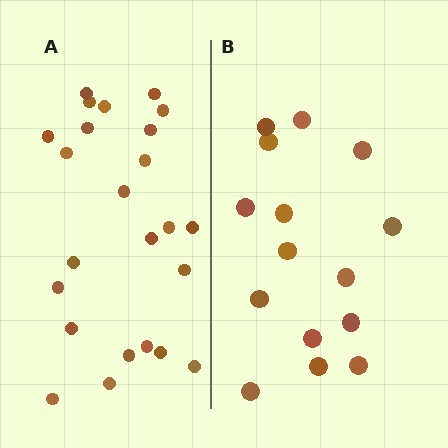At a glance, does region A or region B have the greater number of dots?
Region A (the left region) has more dots.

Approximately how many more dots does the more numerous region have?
Region A has roughly 8 or so more dots than region B.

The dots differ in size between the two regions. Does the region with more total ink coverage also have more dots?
No. Region B has more total ink coverage because its dots are larger, but region A actually contains more individual dots. Total area can be misleading — the number of items is what matters here.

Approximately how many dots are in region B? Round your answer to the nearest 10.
About 20 dots. (The exact count is 15, which rounds to 20.)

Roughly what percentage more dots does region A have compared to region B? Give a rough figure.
About 60% more.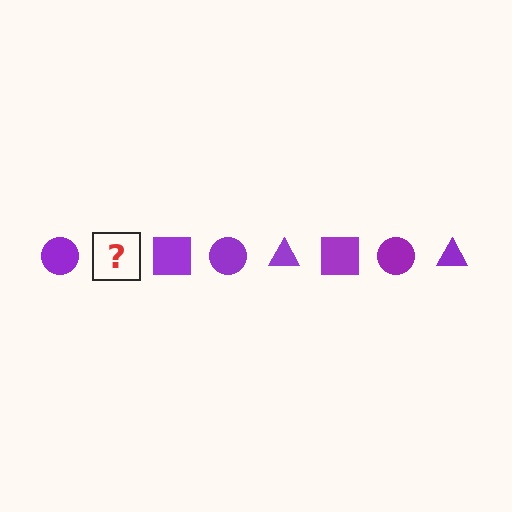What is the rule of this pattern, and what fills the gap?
The rule is that the pattern cycles through circle, triangle, square shapes in purple. The gap should be filled with a purple triangle.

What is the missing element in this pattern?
The missing element is a purple triangle.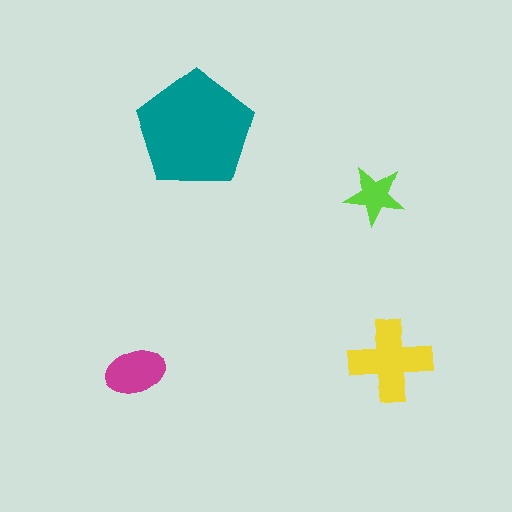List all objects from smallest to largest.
The lime star, the magenta ellipse, the yellow cross, the teal pentagon.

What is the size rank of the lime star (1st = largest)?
4th.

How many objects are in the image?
There are 4 objects in the image.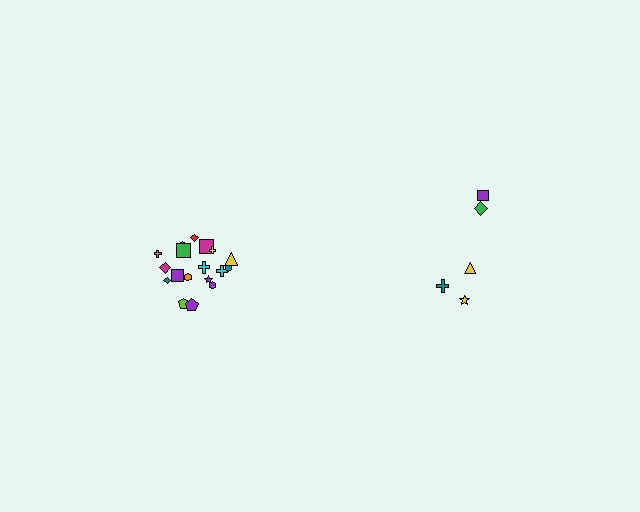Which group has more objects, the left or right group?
The left group.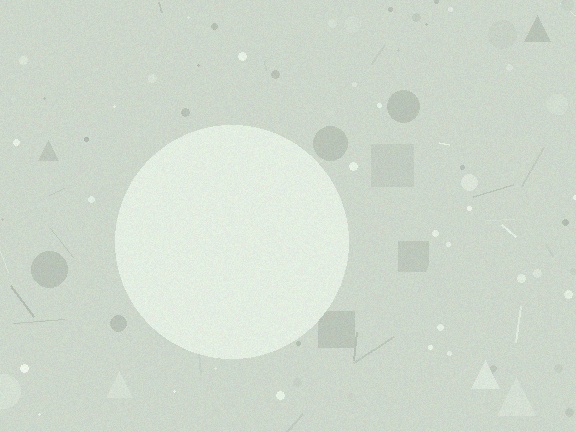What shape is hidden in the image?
A circle is hidden in the image.